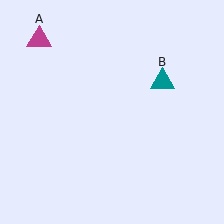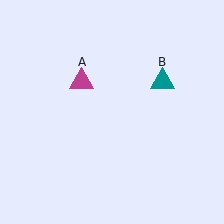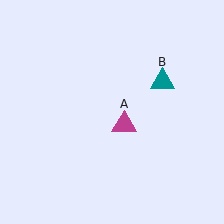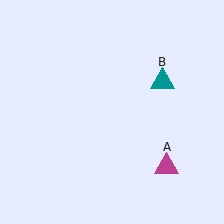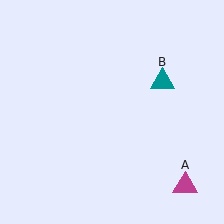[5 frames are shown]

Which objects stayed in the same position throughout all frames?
Teal triangle (object B) remained stationary.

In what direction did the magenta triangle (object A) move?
The magenta triangle (object A) moved down and to the right.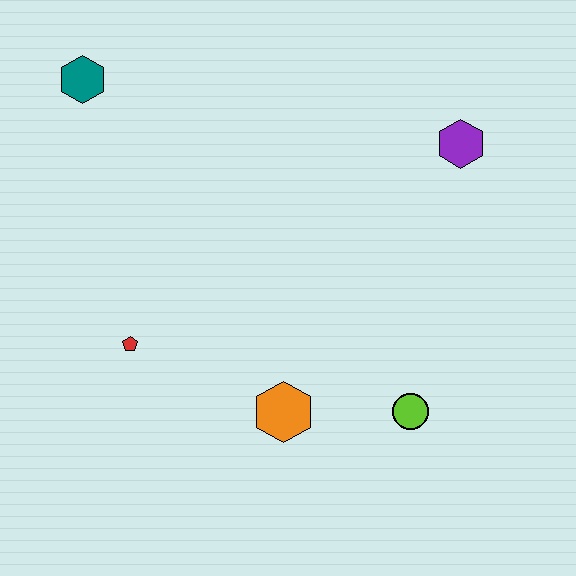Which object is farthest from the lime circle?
The teal hexagon is farthest from the lime circle.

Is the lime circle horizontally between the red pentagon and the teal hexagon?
No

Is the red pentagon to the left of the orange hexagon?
Yes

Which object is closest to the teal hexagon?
The red pentagon is closest to the teal hexagon.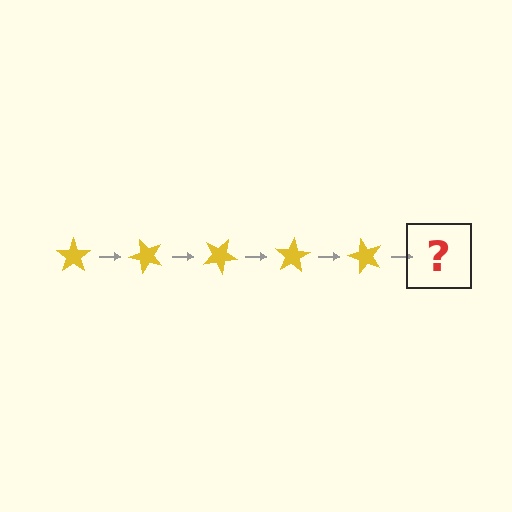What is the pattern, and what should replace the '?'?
The pattern is that the star rotates 50 degrees each step. The '?' should be a yellow star rotated 250 degrees.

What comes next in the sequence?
The next element should be a yellow star rotated 250 degrees.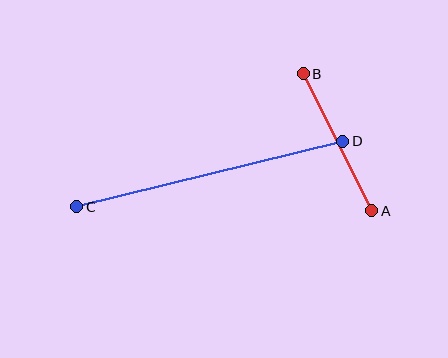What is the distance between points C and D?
The distance is approximately 274 pixels.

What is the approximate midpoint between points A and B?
The midpoint is at approximately (337, 142) pixels.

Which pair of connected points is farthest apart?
Points C and D are farthest apart.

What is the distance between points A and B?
The distance is approximately 153 pixels.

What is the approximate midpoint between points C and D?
The midpoint is at approximately (210, 174) pixels.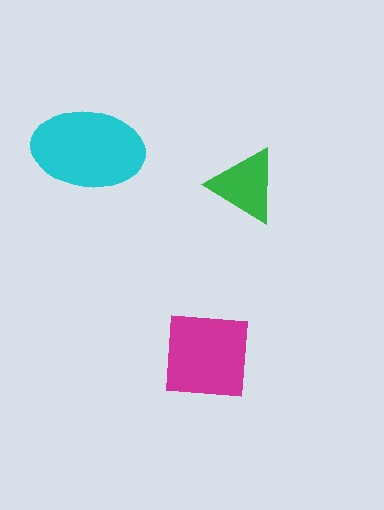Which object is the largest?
The cyan ellipse.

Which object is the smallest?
The green triangle.